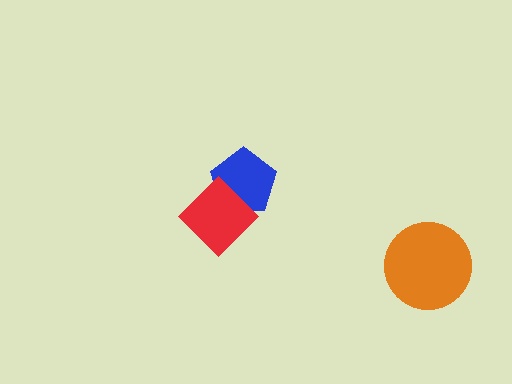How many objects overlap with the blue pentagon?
1 object overlaps with the blue pentagon.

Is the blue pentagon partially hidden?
Yes, it is partially covered by another shape.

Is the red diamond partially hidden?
No, no other shape covers it.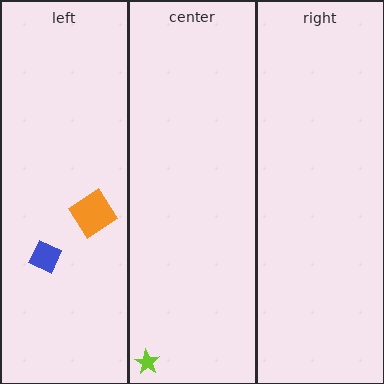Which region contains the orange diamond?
The left region.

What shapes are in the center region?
The lime star.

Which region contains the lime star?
The center region.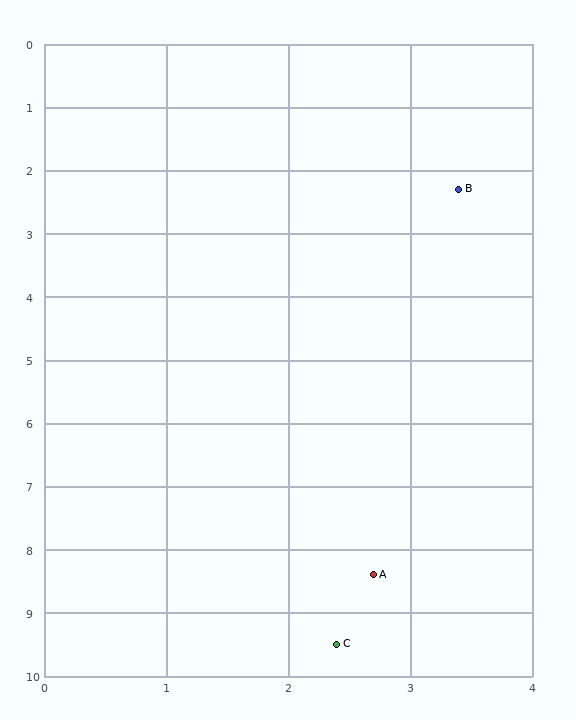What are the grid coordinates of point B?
Point B is at approximately (3.4, 2.3).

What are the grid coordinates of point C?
Point C is at approximately (2.4, 9.5).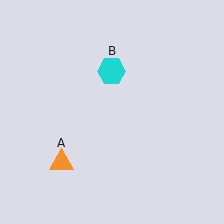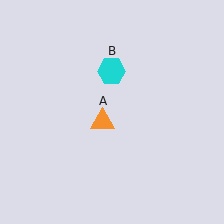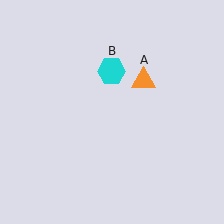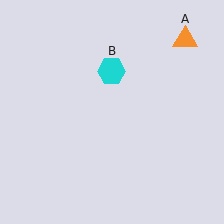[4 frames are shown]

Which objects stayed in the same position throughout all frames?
Cyan hexagon (object B) remained stationary.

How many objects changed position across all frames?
1 object changed position: orange triangle (object A).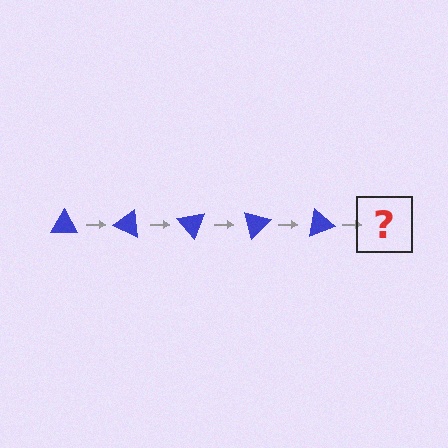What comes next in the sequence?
The next element should be a blue triangle rotated 125 degrees.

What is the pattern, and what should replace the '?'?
The pattern is that the triangle rotates 25 degrees each step. The '?' should be a blue triangle rotated 125 degrees.